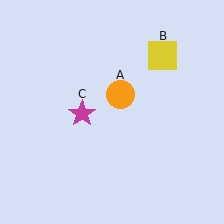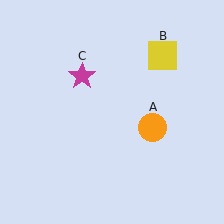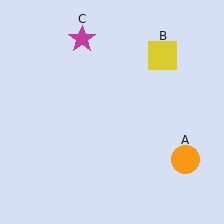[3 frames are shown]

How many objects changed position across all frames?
2 objects changed position: orange circle (object A), magenta star (object C).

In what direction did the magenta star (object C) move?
The magenta star (object C) moved up.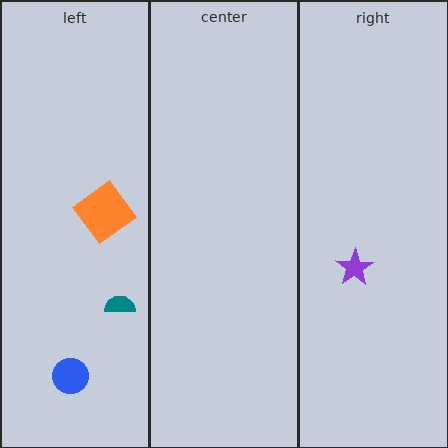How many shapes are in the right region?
1.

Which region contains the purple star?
The right region.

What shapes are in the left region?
The orange diamond, the blue circle, the teal semicircle.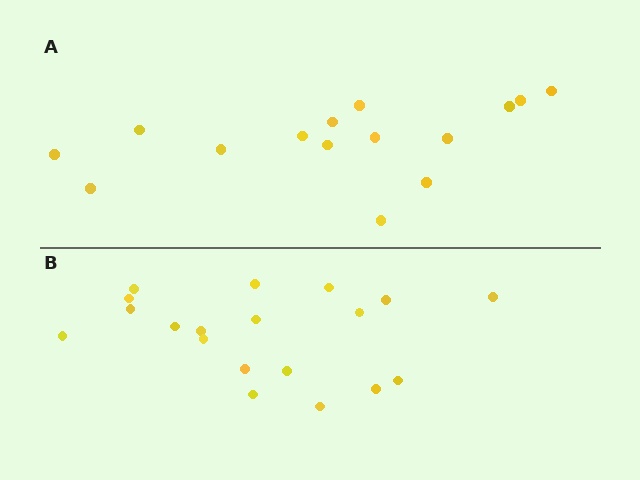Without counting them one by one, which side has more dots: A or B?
Region B (the bottom region) has more dots.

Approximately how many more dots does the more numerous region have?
Region B has about 4 more dots than region A.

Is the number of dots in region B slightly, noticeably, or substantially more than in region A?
Region B has noticeably more, but not dramatically so. The ratio is roughly 1.3 to 1.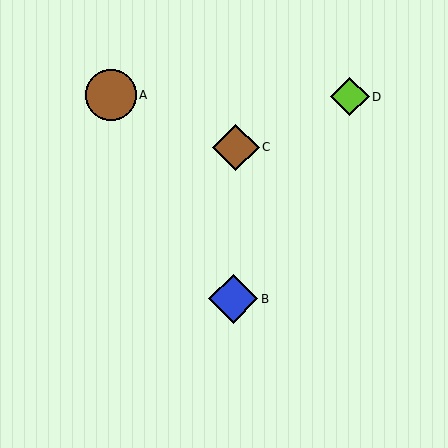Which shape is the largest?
The brown circle (labeled A) is the largest.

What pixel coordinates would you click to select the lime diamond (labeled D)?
Click at (350, 97) to select the lime diamond D.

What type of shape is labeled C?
Shape C is a brown diamond.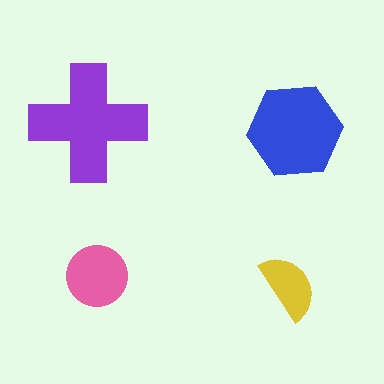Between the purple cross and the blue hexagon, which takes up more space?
The purple cross.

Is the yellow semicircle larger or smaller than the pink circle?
Smaller.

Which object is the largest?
The purple cross.